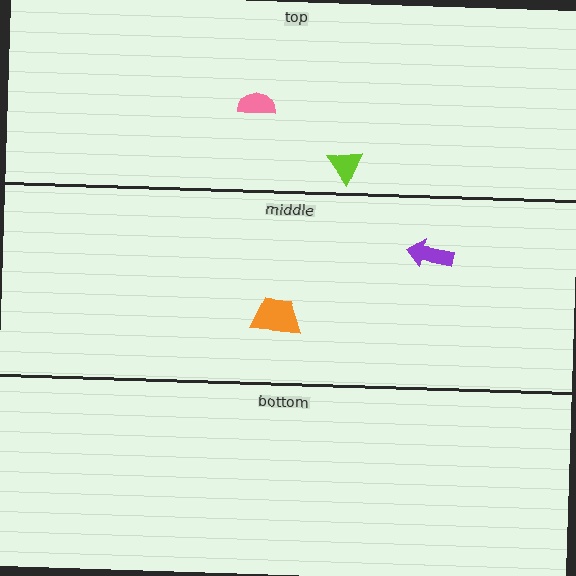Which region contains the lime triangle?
The top region.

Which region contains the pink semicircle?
The top region.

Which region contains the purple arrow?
The middle region.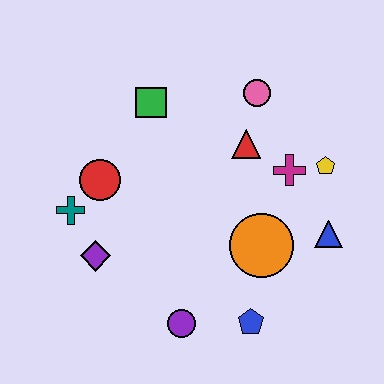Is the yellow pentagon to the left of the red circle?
No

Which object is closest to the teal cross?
The red circle is closest to the teal cross.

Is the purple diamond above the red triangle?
No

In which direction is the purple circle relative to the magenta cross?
The purple circle is below the magenta cross.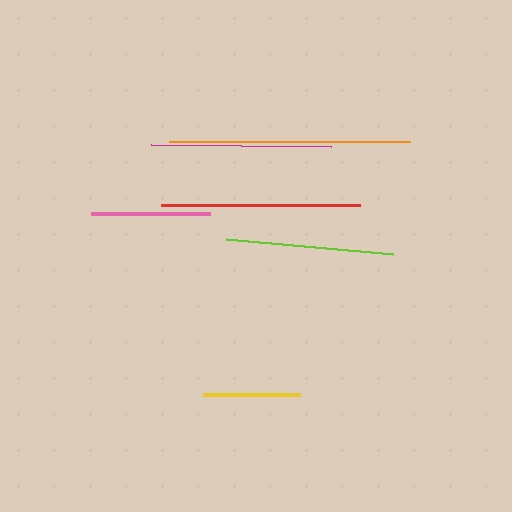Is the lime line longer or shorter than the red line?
The red line is longer than the lime line.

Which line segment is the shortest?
The yellow line is the shortest at approximately 97 pixels.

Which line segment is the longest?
The orange line is the longest at approximately 241 pixels.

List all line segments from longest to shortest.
From longest to shortest: orange, red, magenta, lime, pink, yellow.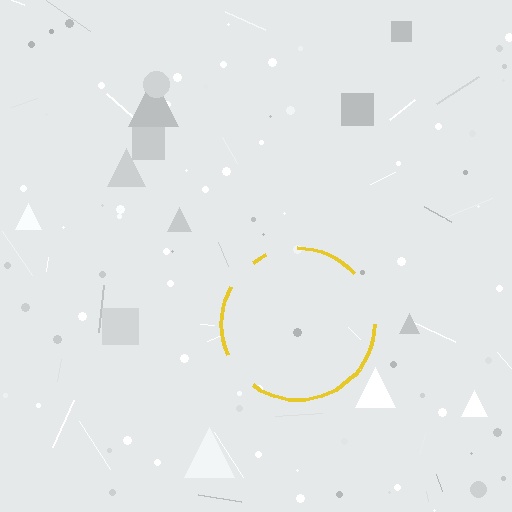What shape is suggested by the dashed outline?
The dashed outline suggests a circle.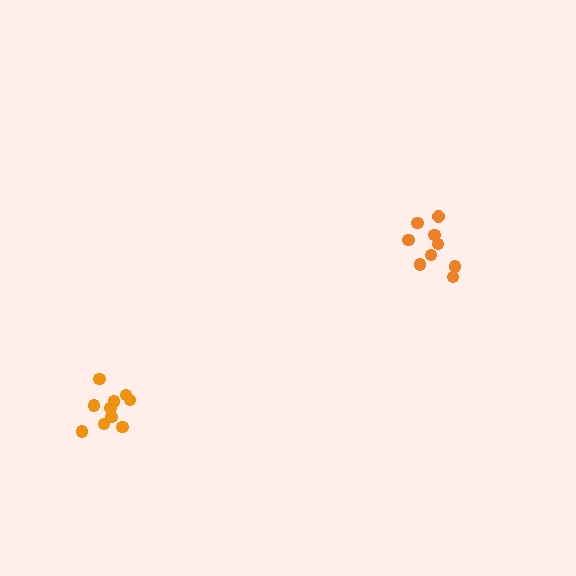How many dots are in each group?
Group 1: 10 dots, Group 2: 9 dots (19 total).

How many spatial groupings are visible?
There are 2 spatial groupings.